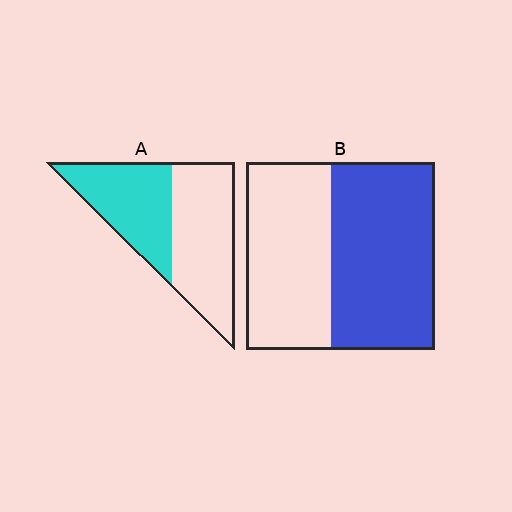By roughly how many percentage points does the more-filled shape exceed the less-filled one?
By roughly 10 percentage points (B over A).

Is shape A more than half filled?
No.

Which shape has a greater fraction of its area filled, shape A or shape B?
Shape B.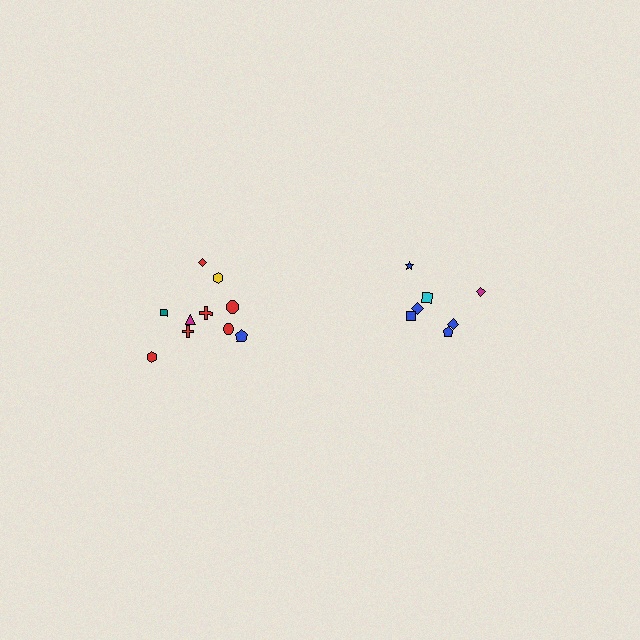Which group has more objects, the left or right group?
The left group.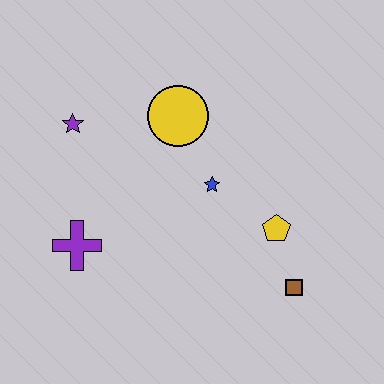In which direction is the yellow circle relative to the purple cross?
The yellow circle is above the purple cross.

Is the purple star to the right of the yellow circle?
No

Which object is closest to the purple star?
The yellow circle is closest to the purple star.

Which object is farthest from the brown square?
The purple star is farthest from the brown square.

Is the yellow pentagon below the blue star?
Yes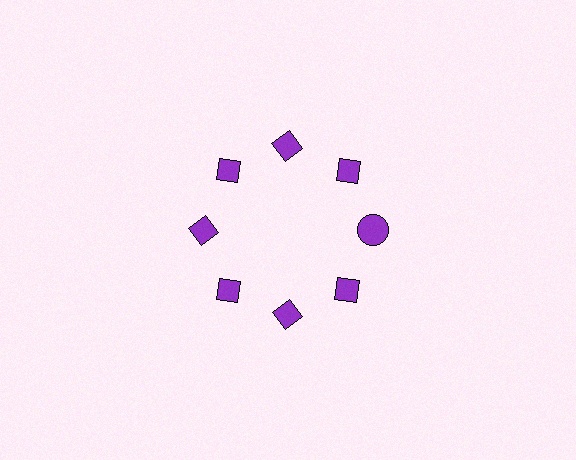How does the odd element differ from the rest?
It has a different shape: circle instead of diamond.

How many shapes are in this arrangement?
There are 8 shapes arranged in a ring pattern.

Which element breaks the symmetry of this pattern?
The purple circle at roughly the 3 o'clock position breaks the symmetry. All other shapes are purple diamonds.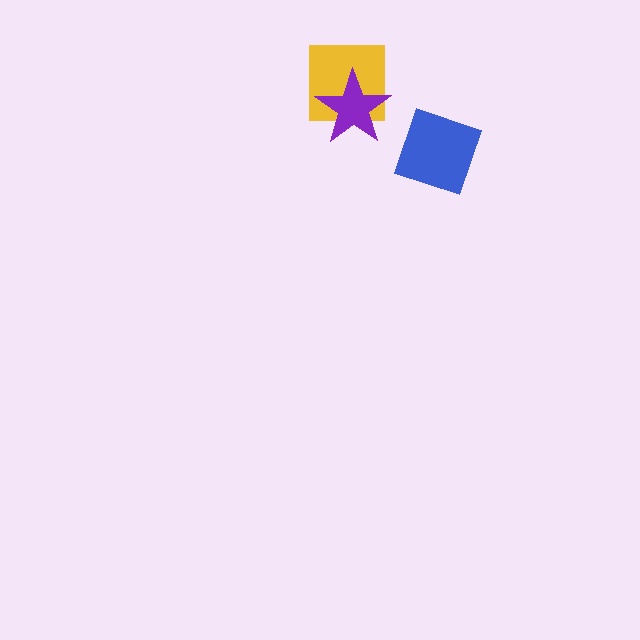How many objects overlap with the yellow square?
1 object overlaps with the yellow square.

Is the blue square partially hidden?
No, no other shape covers it.